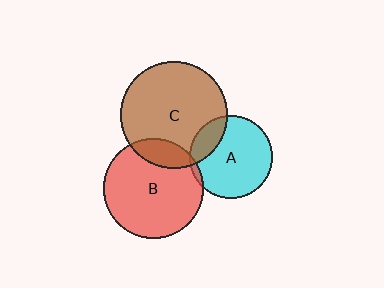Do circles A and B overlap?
Yes.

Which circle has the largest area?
Circle C (brown).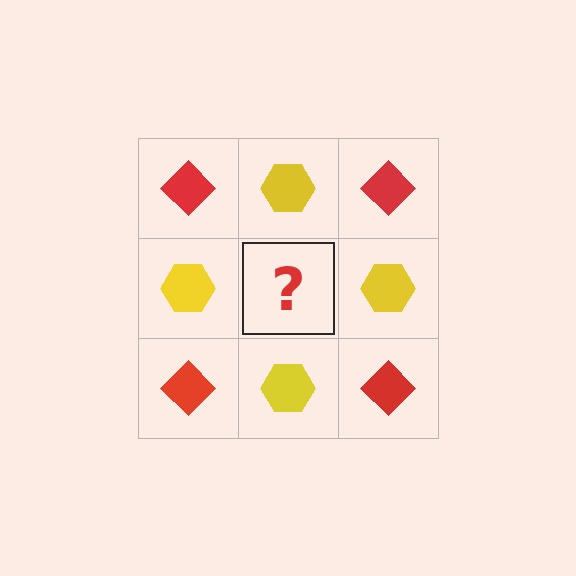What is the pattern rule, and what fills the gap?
The rule is that it alternates red diamond and yellow hexagon in a checkerboard pattern. The gap should be filled with a red diamond.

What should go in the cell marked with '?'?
The missing cell should contain a red diamond.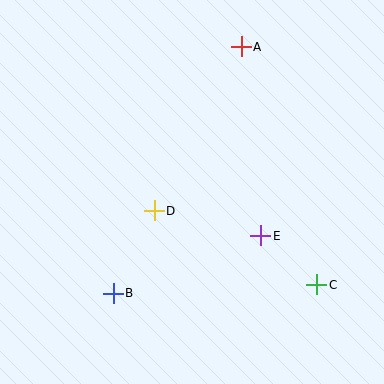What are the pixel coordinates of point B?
Point B is at (113, 293).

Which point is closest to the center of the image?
Point D at (154, 211) is closest to the center.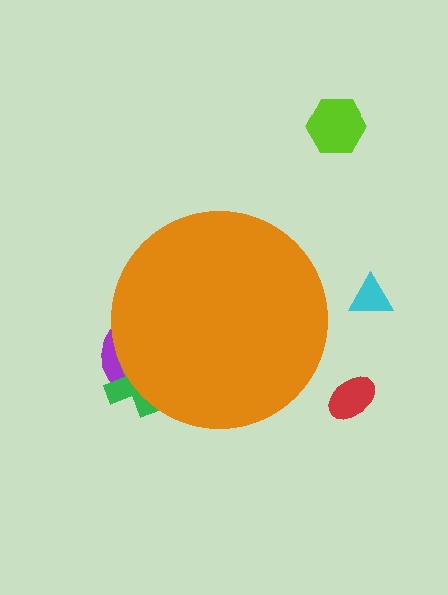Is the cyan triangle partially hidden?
No, the cyan triangle is fully visible.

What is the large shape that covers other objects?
An orange circle.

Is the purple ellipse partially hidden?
Yes, the purple ellipse is partially hidden behind the orange circle.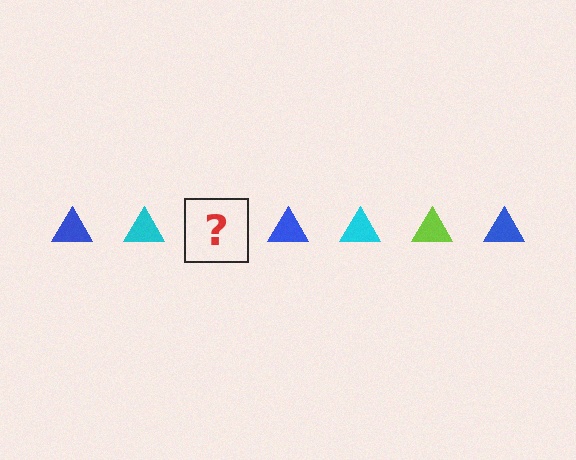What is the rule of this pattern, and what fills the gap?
The rule is that the pattern cycles through blue, cyan, lime triangles. The gap should be filled with a lime triangle.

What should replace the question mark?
The question mark should be replaced with a lime triangle.